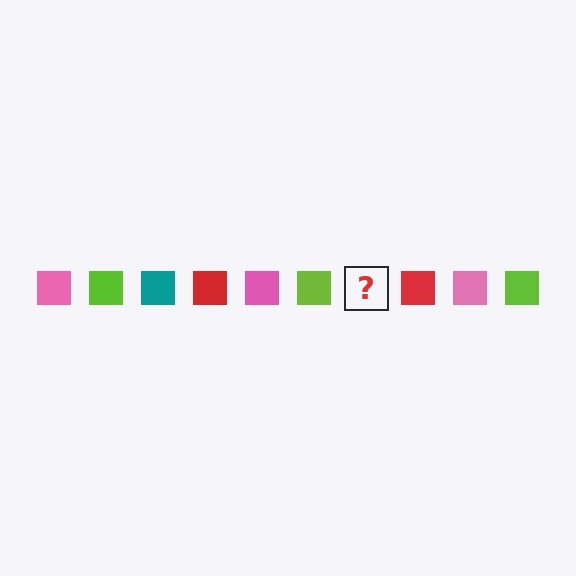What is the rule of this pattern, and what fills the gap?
The rule is that the pattern cycles through pink, lime, teal, red squares. The gap should be filled with a teal square.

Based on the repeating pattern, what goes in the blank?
The blank should be a teal square.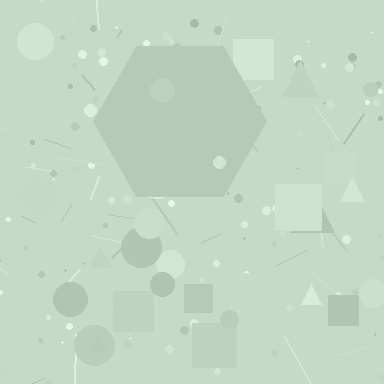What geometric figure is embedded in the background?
A hexagon is embedded in the background.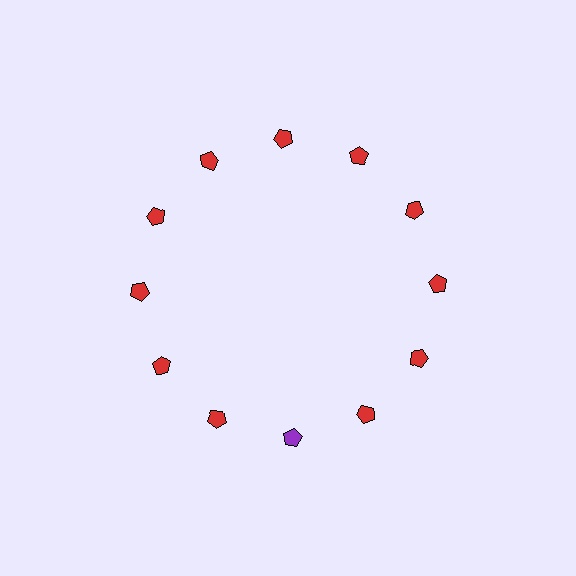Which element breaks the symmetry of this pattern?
The purple pentagon at roughly the 6 o'clock position breaks the symmetry. All other shapes are red pentagons.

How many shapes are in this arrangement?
There are 12 shapes arranged in a ring pattern.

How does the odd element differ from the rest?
It has a different color: purple instead of red.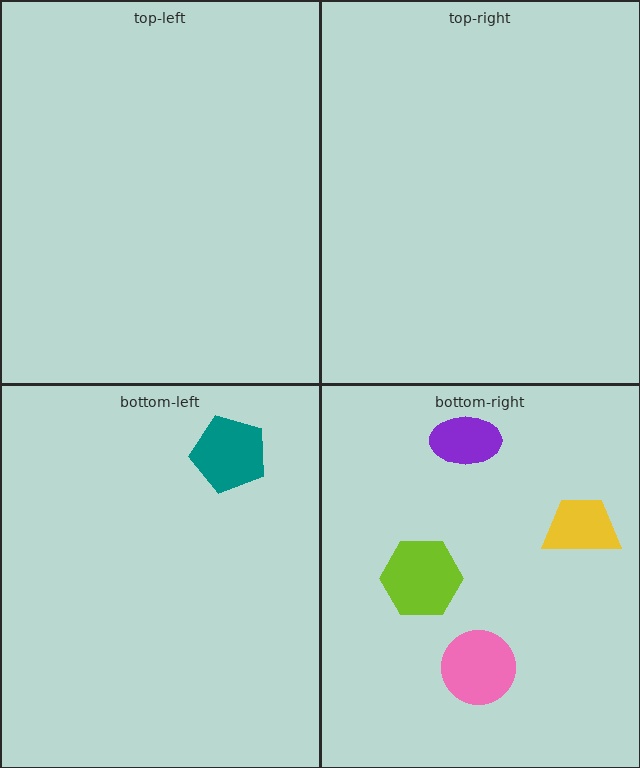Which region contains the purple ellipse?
The bottom-right region.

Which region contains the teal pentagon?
The bottom-left region.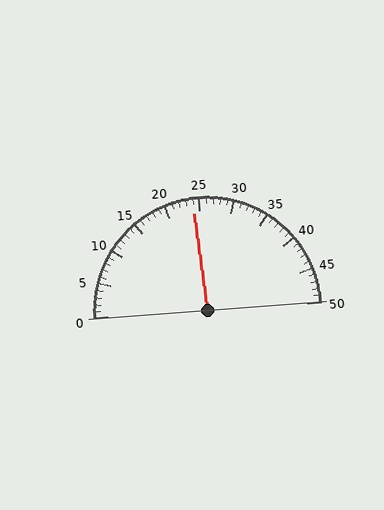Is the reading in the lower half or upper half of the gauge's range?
The reading is in the lower half of the range (0 to 50).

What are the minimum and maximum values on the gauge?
The gauge ranges from 0 to 50.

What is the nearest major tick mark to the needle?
The nearest major tick mark is 25.